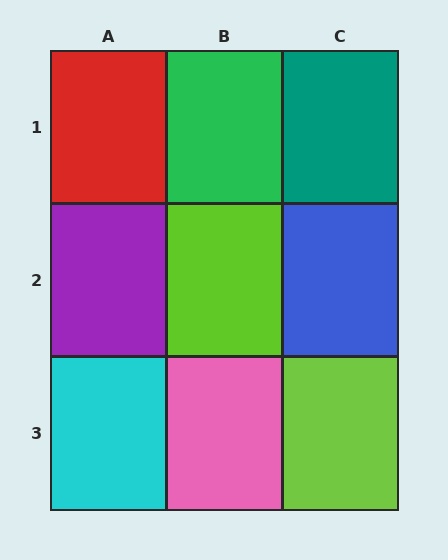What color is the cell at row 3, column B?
Pink.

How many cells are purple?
1 cell is purple.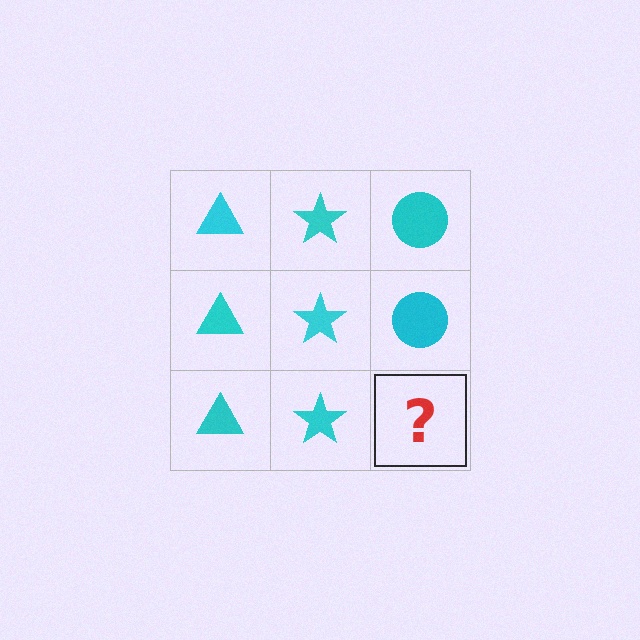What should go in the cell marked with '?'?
The missing cell should contain a cyan circle.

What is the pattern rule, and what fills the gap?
The rule is that each column has a consistent shape. The gap should be filled with a cyan circle.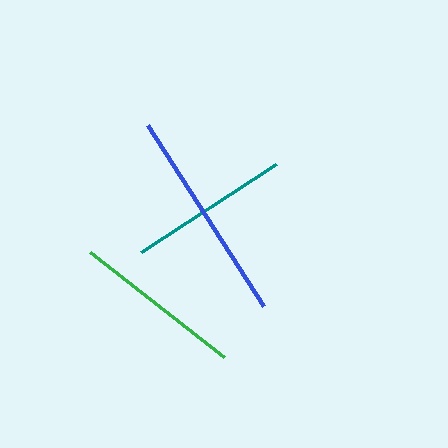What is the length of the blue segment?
The blue segment is approximately 214 pixels long.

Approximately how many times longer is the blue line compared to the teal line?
The blue line is approximately 1.3 times the length of the teal line.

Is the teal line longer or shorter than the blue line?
The blue line is longer than the teal line.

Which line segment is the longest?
The blue line is the longest at approximately 214 pixels.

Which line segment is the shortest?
The teal line is the shortest at approximately 161 pixels.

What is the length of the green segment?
The green segment is approximately 171 pixels long.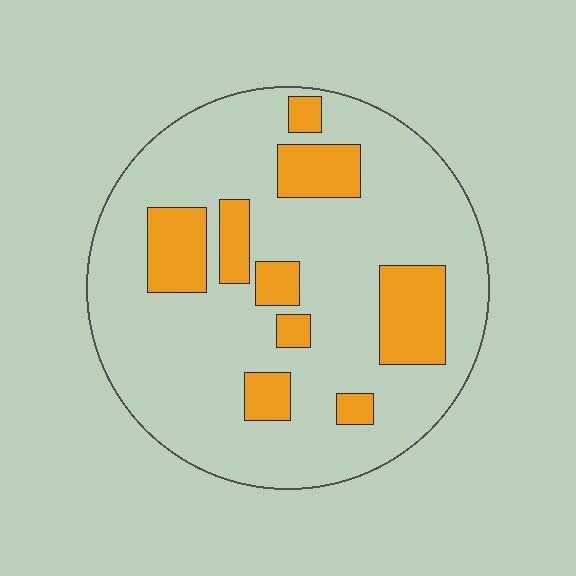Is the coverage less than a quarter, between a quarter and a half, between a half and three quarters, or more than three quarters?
Less than a quarter.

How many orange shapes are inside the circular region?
9.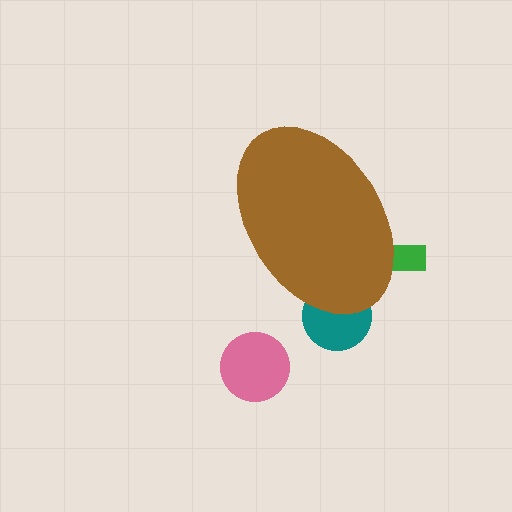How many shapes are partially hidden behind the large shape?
2 shapes are partially hidden.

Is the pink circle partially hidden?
No, the pink circle is fully visible.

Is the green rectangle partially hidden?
Yes, the green rectangle is partially hidden behind the brown ellipse.